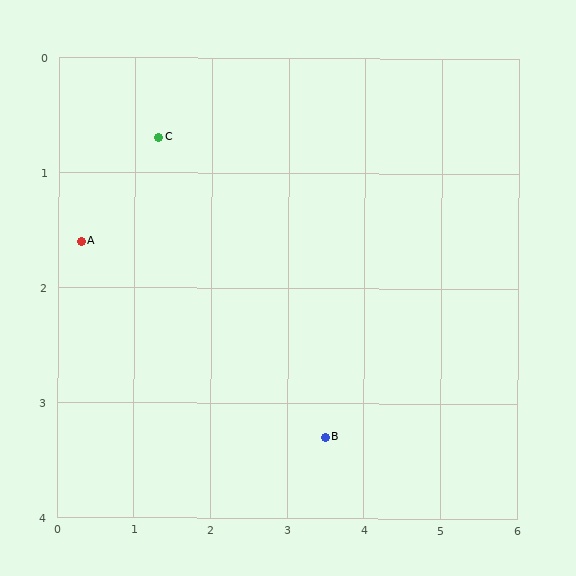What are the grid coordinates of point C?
Point C is at approximately (1.3, 0.7).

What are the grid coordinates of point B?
Point B is at approximately (3.5, 3.3).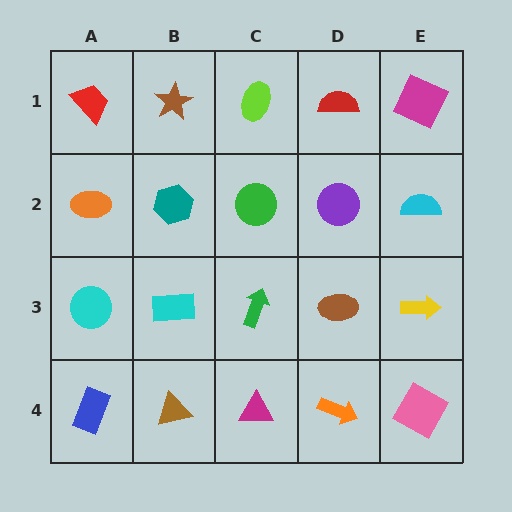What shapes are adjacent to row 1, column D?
A purple circle (row 2, column D), a lime ellipse (row 1, column C), a magenta square (row 1, column E).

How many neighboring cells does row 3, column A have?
3.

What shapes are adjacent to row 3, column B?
A teal hexagon (row 2, column B), a brown triangle (row 4, column B), a cyan circle (row 3, column A), a green arrow (row 3, column C).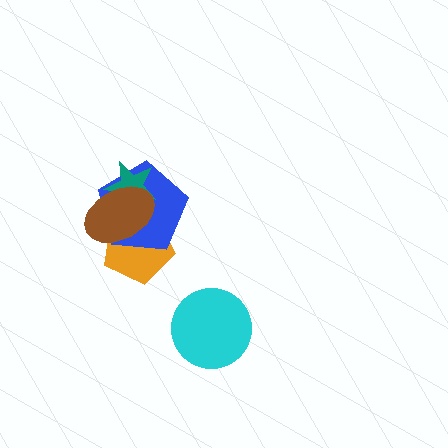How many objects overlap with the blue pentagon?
3 objects overlap with the blue pentagon.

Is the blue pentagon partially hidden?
Yes, it is partially covered by another shape.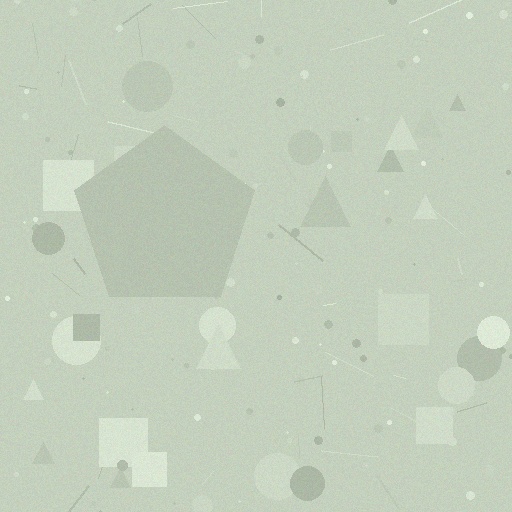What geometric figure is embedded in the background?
A pentagon is embedded in the background.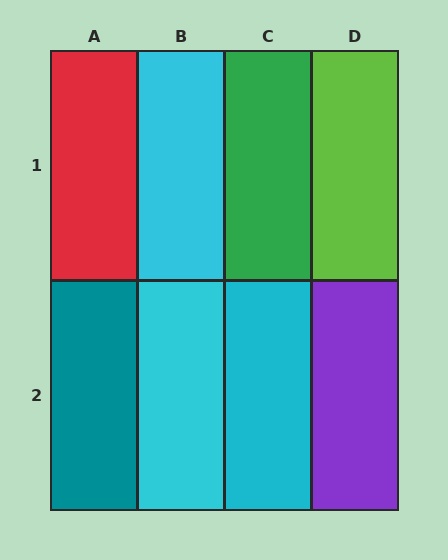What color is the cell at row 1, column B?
Cyan.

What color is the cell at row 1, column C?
Green.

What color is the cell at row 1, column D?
Lime.